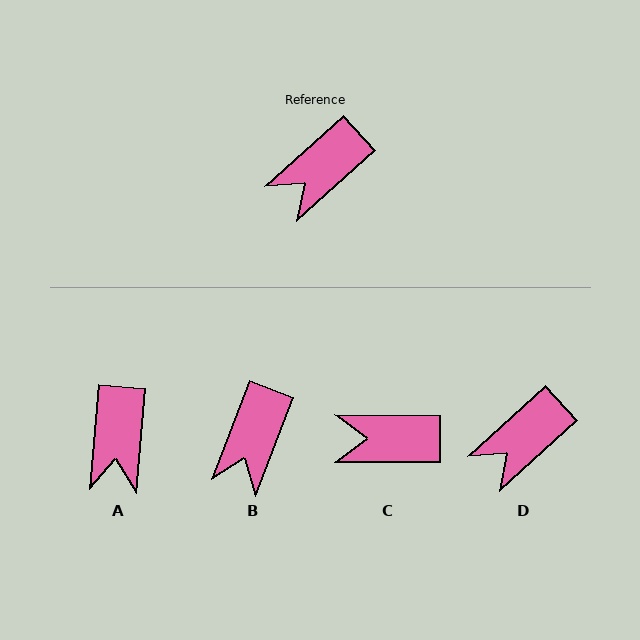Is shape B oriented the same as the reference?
No, it is off by about 27 degrees.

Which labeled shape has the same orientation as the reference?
D.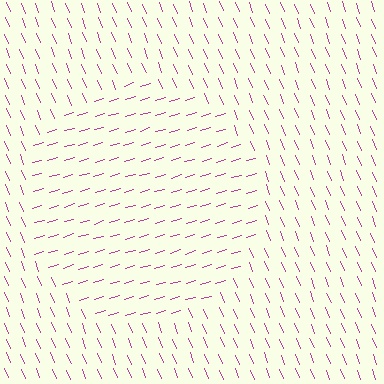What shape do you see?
I see a circle.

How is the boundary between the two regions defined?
The boundary is defined purely by a change in line orientation (approximately 85 degrees difference). All lines are the same color and thickness.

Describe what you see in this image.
The image is filled with small magenta line segments. A circle region in the image has lines oriented differently from the surrounding lines, creating a visible texture boundary.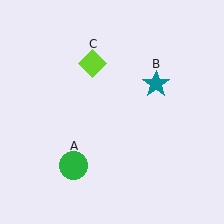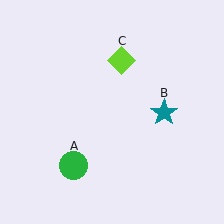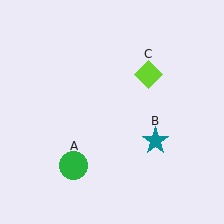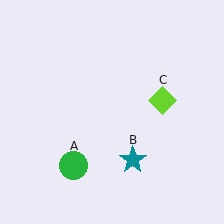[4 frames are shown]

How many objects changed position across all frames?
2 objects changed position: teal star (object B), lime diamond (object C).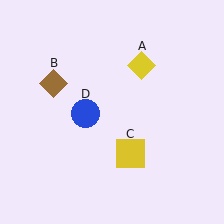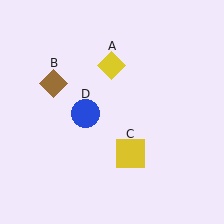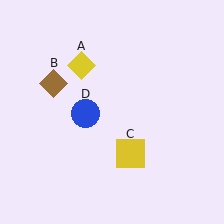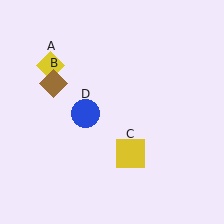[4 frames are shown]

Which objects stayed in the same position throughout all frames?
Brown diamond (object B) and yellow square (object C) and blue circle (object D) remained stationary.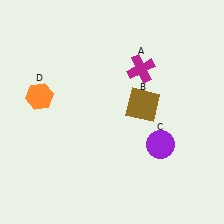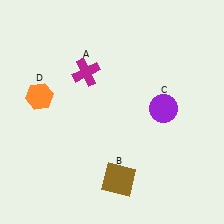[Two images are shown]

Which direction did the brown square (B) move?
The brown square (B) moved down.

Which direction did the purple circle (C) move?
The purple circle (C) moved up.